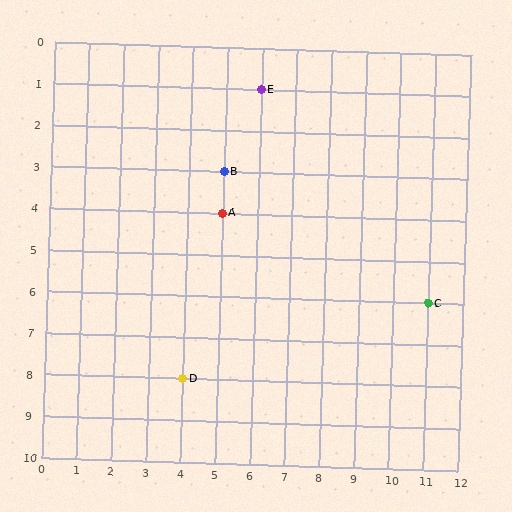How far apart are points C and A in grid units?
Points C and A are 6 columns and 2 rows apart (about 6.3 grid units diagonally).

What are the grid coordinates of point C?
Point C is at grid coordinates (11, 6).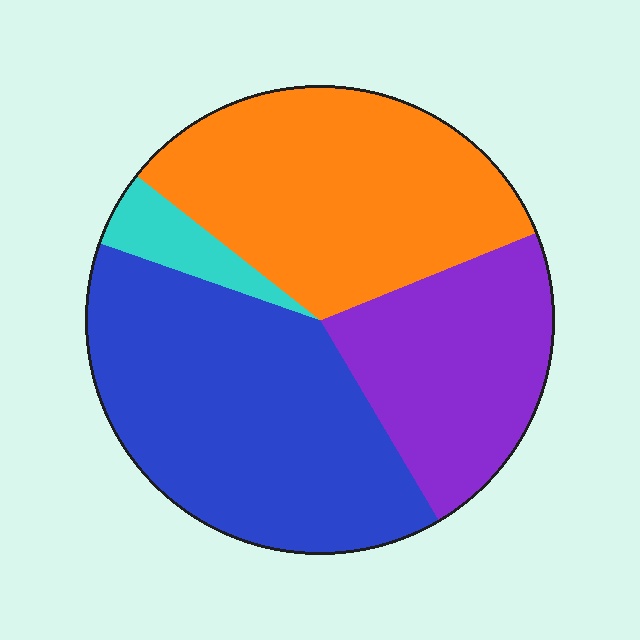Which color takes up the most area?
Blue, at roughly 40%.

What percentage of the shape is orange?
Orange covers around 35% of the shape.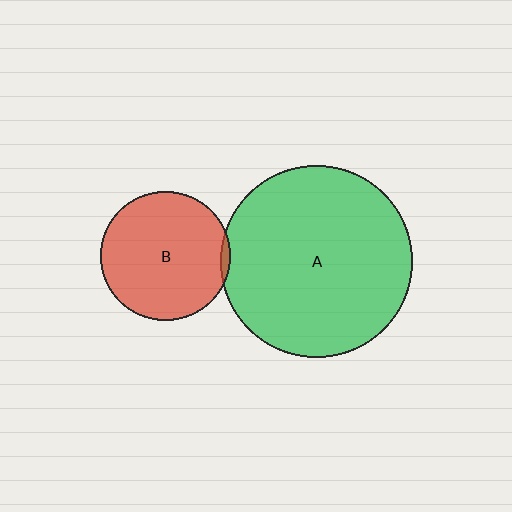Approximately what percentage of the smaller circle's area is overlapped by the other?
Approximately 5%.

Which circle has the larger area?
Circle A (green).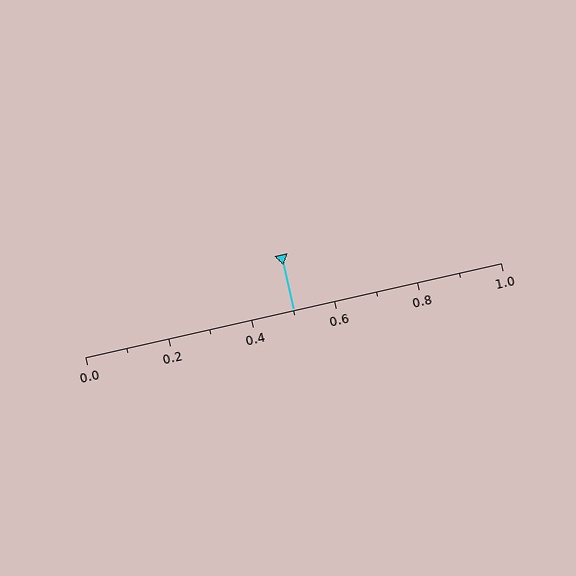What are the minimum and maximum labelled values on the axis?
The axis runs from 0.0 to 1.0.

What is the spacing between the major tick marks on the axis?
The major ticks are spaced 0.2 apart.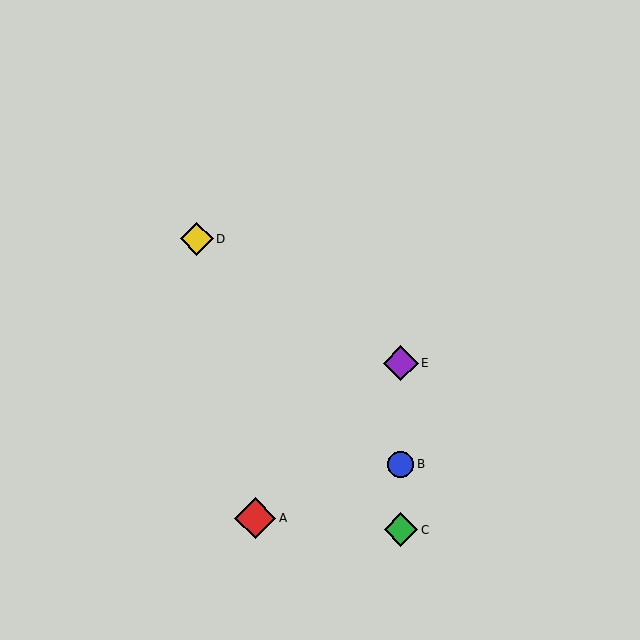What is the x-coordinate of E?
Object E is at x≈401.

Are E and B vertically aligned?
Yes, both are at x≈401.